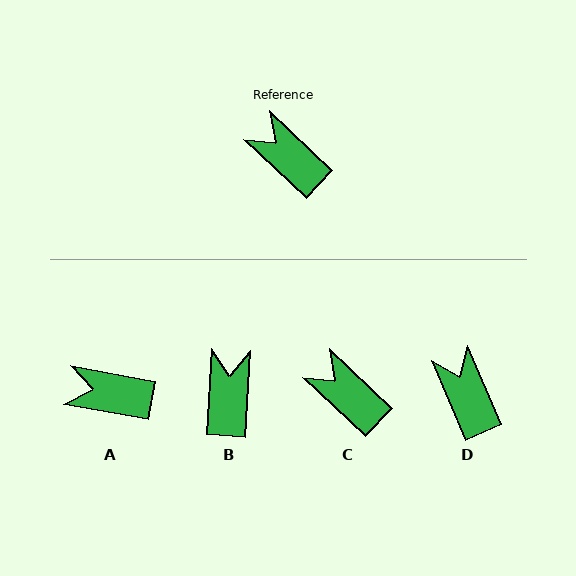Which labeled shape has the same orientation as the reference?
C.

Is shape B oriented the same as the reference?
No, it is off by about 50 degrees.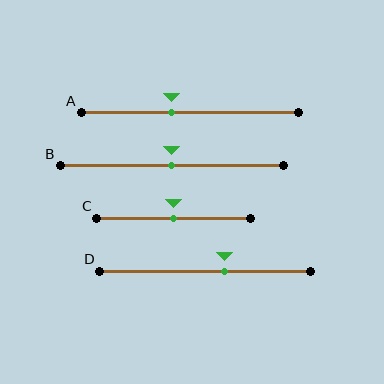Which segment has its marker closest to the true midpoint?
Segment B has its marker closest to the true midpoint.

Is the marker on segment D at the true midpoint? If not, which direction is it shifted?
No, the marker on segment D is shifted to the right by about 9% of the segment length.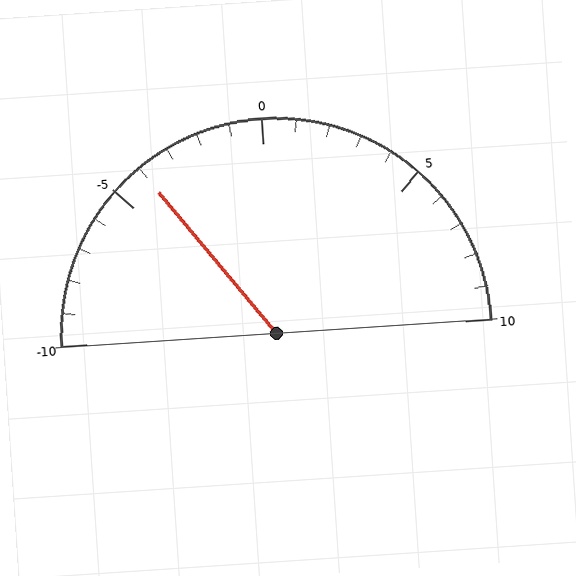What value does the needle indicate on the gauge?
The needle indicates approximately -4.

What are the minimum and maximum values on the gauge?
The gauge ranges from -10 to 10.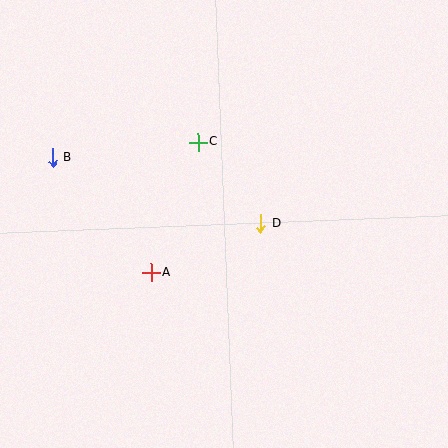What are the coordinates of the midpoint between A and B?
The midpoint between A and B is at (102, 215).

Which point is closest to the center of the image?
Point D at (261, 224) is closest to the center.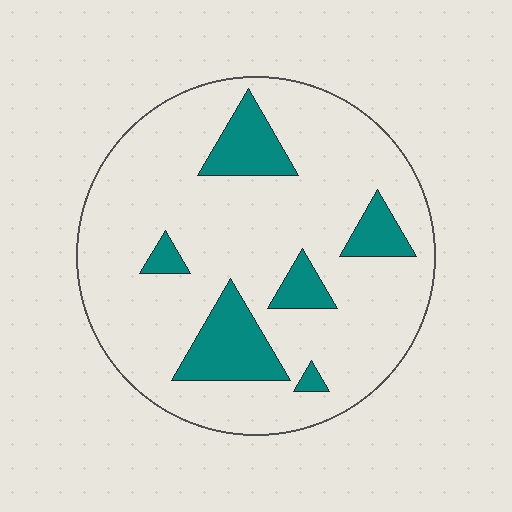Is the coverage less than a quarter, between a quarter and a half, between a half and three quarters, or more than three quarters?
Less than a quarter.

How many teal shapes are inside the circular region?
6.